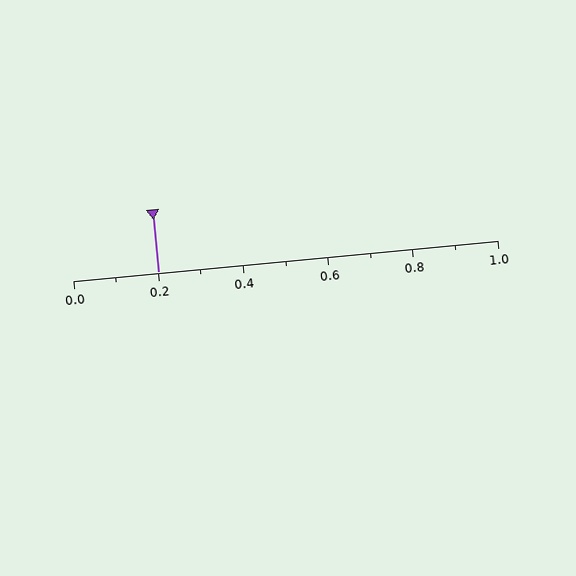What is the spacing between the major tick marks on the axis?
The major ticks are spaced 0.2 apart.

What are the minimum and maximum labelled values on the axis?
The axis runs from 0.0 to 1.0.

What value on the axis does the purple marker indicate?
The marker indicates approximately 0.2.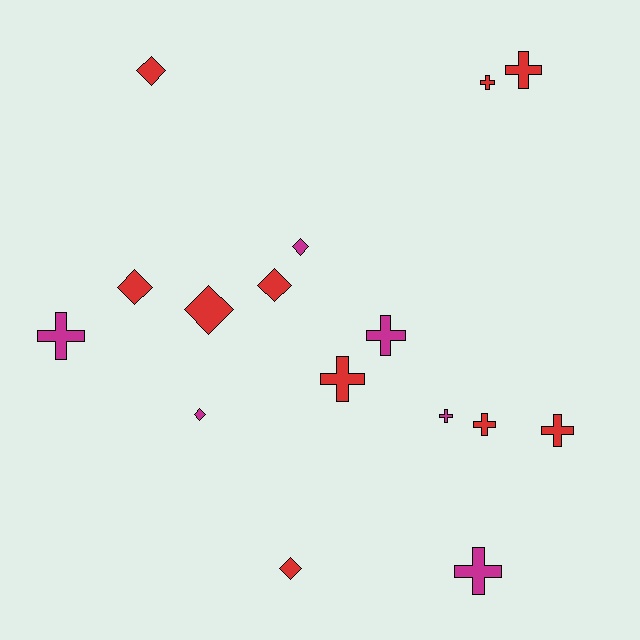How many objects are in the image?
There are 16 objects.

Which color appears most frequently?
Red, with 10 objects.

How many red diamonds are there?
There are 5 red diamonds.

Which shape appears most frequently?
Cross, with 9 objects.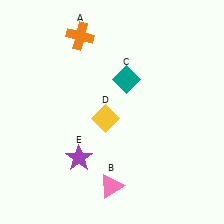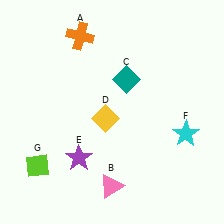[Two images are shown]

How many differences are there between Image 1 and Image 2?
There are 2 differences between the two images.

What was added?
A cyan star (F), a lime diamond (G) were added in Image 2.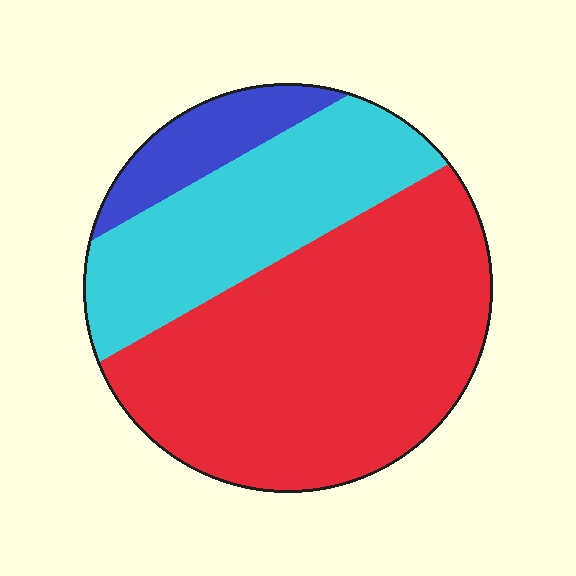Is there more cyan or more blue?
Cyan.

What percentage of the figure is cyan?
Cyan takes up about one third (1/3) of the figure.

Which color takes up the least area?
Blue, at roughly 10%.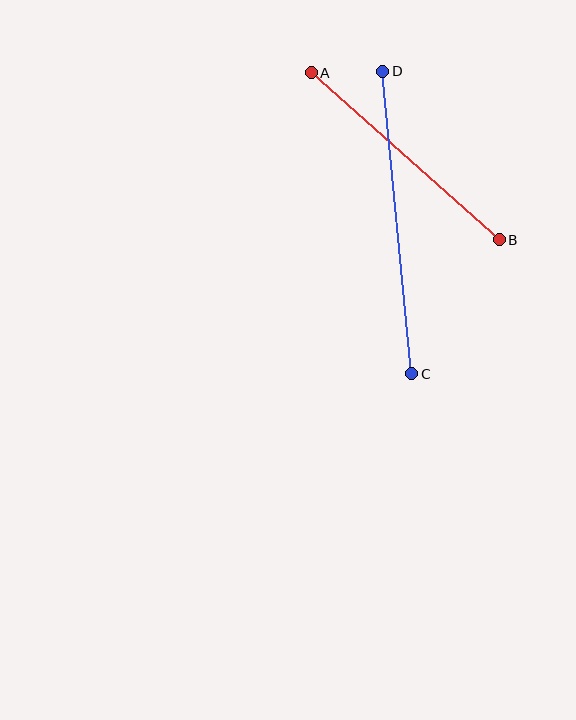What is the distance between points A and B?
The distance is approximately 252 pixels.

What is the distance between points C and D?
The distance is approximately 304 pixels.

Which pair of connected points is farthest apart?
Points C and D are farthest apart.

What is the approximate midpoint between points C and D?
The midpoint is at approximately (397, 222) pixels.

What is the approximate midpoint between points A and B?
The midpoint is at approximately (405, 156) pixels.